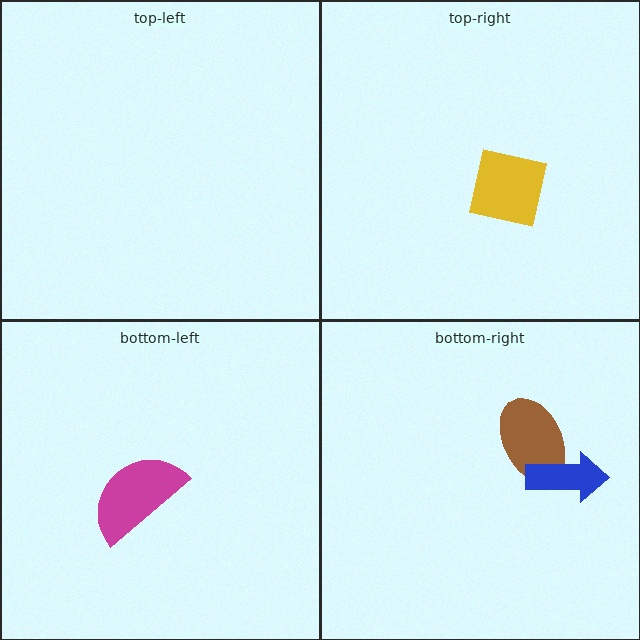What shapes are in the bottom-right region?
The brown ellipse, the blue arrow.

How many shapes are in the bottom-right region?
2.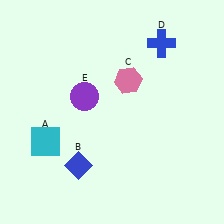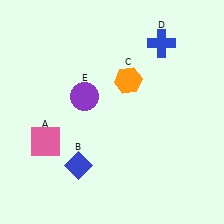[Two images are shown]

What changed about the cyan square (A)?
In Image 1, A is cyan. In Image 2, it changed to pink.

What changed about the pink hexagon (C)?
In Image 1, C is pink. In Image 2, it changed to orange.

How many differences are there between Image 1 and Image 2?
There are 2 differences between the two images.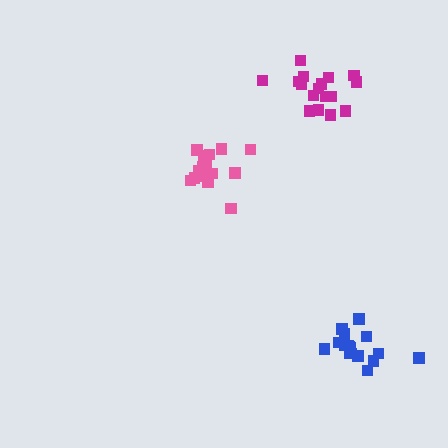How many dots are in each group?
Group 1: 17 dots, Group 2: 18 dots, Group 3: 18 dots (53 total).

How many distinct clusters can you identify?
There are 3 distinct clusters.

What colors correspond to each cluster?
The clusters are colored: pink, magenta, blue.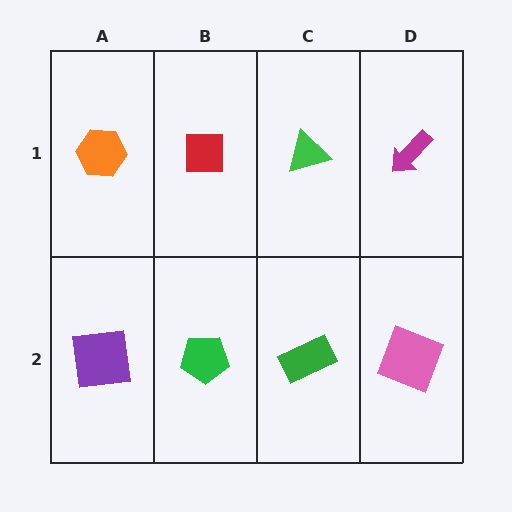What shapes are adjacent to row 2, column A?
An orange hexagon (row 1, column A), a green pentagon (row 2, column B).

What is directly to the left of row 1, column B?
An orange hexagon.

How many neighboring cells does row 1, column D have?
2.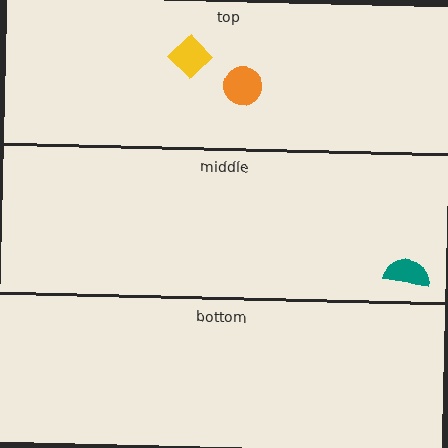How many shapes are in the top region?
2.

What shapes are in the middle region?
The teal semicircle.